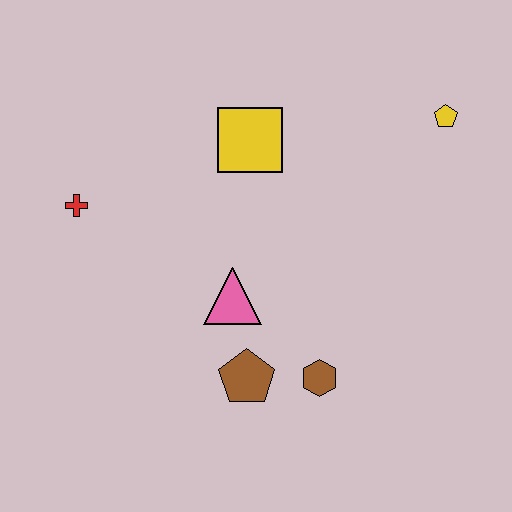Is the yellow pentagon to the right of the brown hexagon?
Yes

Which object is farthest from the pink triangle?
The yellow pentagon is farthest from the pink triangle.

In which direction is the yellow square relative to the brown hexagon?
The yellow square is above the brown hexagon.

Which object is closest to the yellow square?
The pink triangle is closest to the yellow square.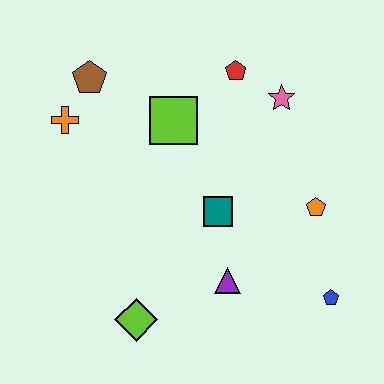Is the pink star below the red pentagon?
Yes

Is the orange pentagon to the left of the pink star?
No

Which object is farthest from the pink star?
The lime diamond is farthest from the pink star.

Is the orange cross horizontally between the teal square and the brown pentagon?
No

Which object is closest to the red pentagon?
The pink star is closest to the red pentagon.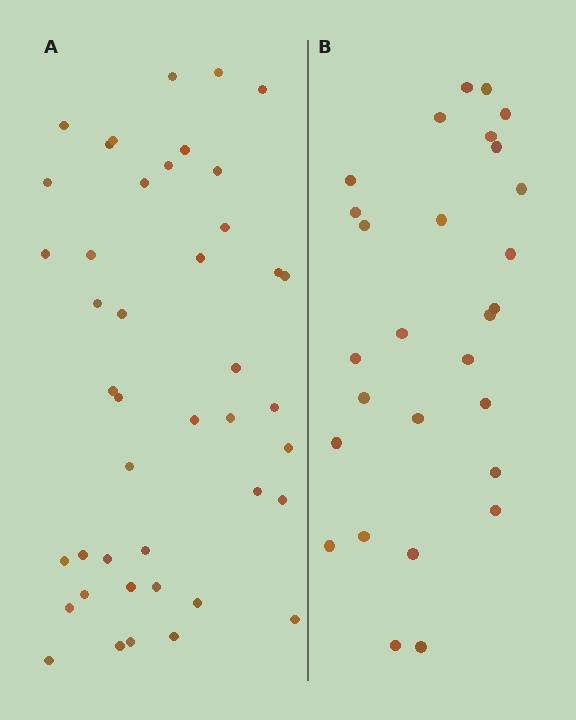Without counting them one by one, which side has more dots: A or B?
Region A (the left region) has more dots.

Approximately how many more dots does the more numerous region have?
Region A has approximately 15 more dots than region B.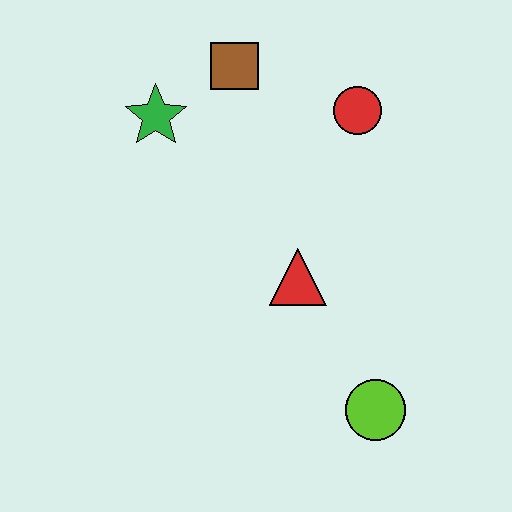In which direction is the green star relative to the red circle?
The green star is to the left of the red circle.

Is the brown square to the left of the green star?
No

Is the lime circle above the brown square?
No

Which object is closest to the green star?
The brown square is closest to the green star.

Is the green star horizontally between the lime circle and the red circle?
No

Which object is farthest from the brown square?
The lime circle is farthest from the brown square.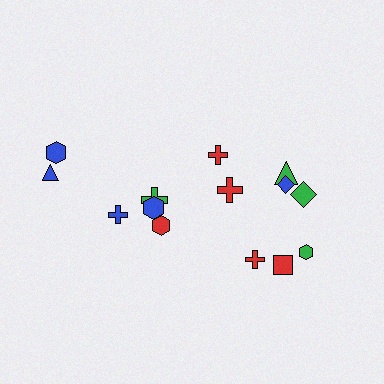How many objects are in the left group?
There are 6 objects.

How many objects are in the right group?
There are 8 objects.